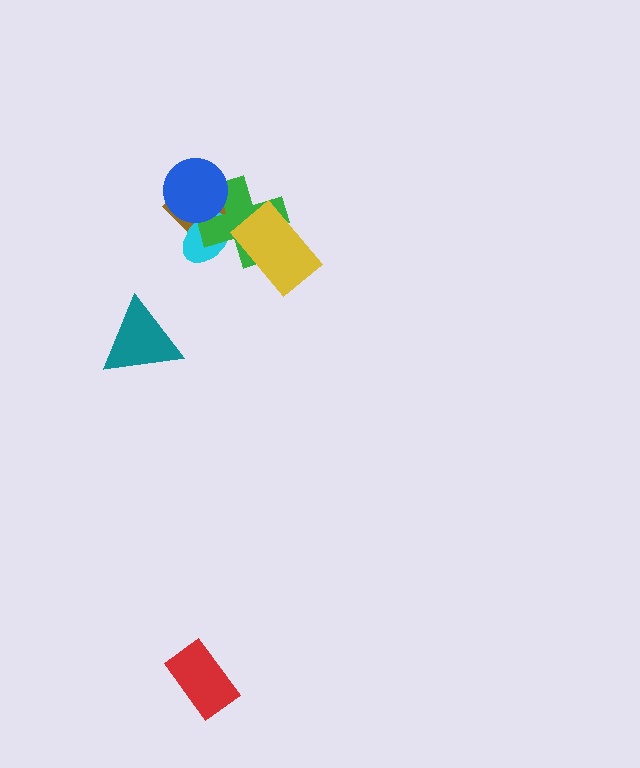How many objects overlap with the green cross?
4 objects overlap with the green cross.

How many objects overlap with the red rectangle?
0 objects overlap with the red rectangle.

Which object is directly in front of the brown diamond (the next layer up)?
The cyan ellipse is directly in front of the brown diamond.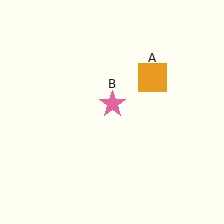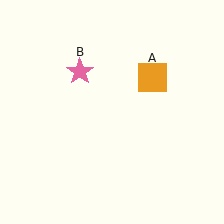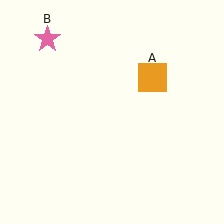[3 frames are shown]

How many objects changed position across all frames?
1 object changed position: pink star (object B).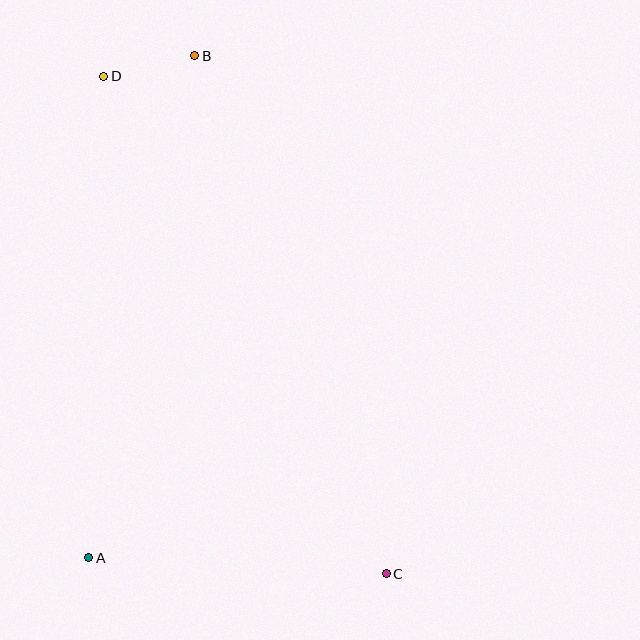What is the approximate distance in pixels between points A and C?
The distance between A and C is approximately 298 pixels.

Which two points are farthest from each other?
Points C and D are farthest from each other.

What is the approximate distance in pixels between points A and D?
The distance between A and D is approximately 482 pixels.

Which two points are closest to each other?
Points B and D are closest to each other.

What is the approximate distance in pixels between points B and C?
The distance between B and C is approximately 552 pixels.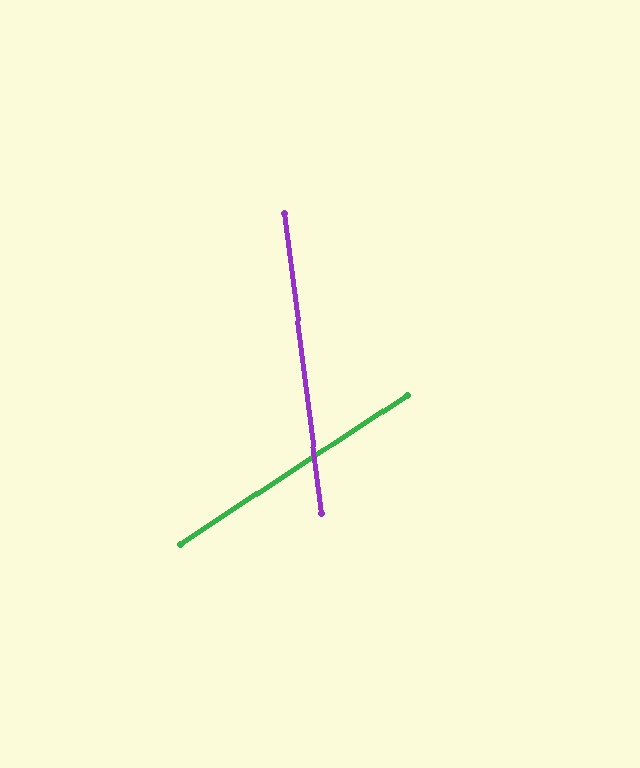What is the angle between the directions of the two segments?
Approximately 64 degrees.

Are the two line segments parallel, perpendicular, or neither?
Neither parallel nor perpendicular — they differ by about 64°.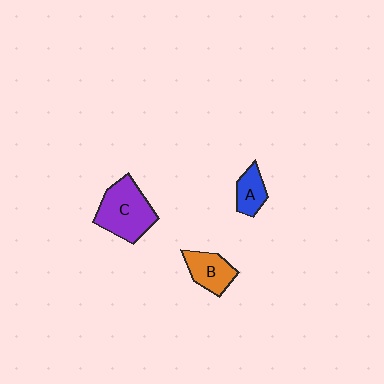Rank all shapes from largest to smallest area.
From largest to smallest: C (purple), B (orange), A (blue).